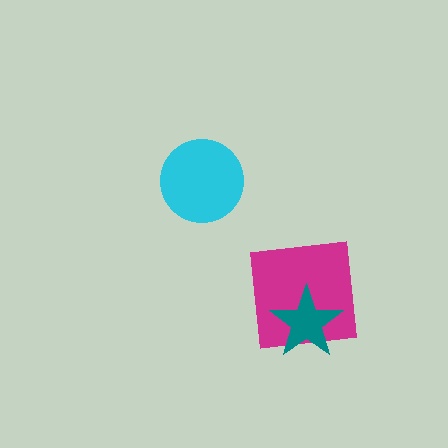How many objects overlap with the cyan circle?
0 objects overlap with the cyan circle.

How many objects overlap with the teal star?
1 object overlaps with the teal star.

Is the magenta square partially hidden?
Yes, it is partially covered by another shape.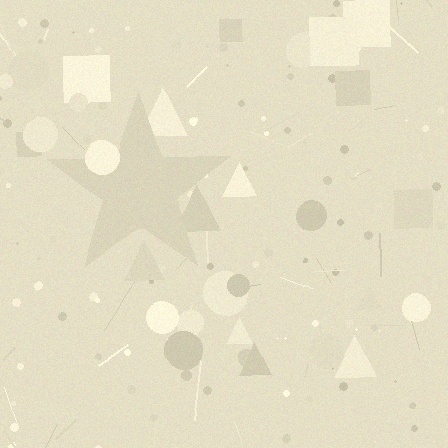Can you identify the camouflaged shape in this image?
The camouflaged shape is a star.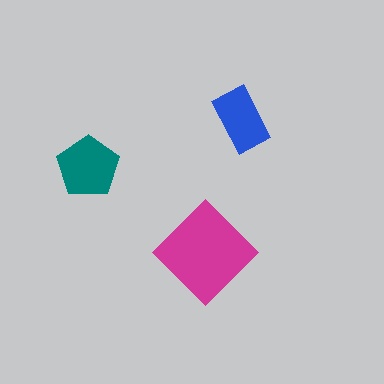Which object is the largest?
The magenta diamond.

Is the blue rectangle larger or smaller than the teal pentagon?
Smaller.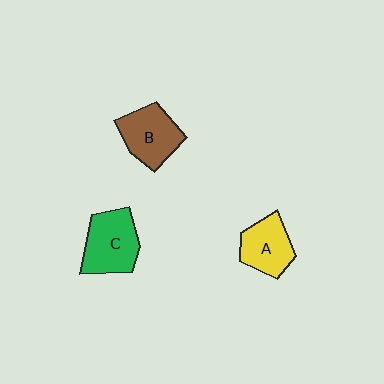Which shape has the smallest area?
Shape A (yellow).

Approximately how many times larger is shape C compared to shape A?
Approximately 1.2 times.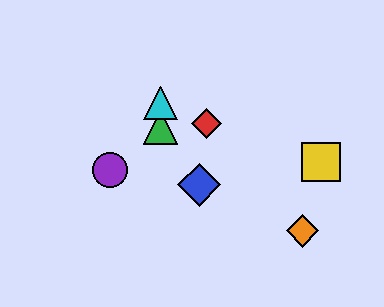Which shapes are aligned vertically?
The green triangle, the cyan triangle are aligned vertically.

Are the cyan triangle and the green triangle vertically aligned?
Yes, both are at x≈161.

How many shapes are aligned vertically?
2 shapes (the green triangle, the cyan triangle) are aligned vertically.